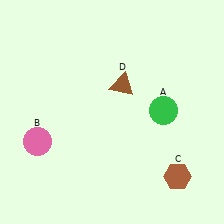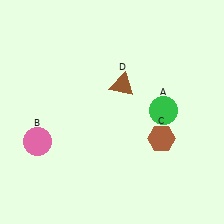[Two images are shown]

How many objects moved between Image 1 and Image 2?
1 object moved between the two images.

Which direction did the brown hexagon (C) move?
The brown hexagon (C) moved up.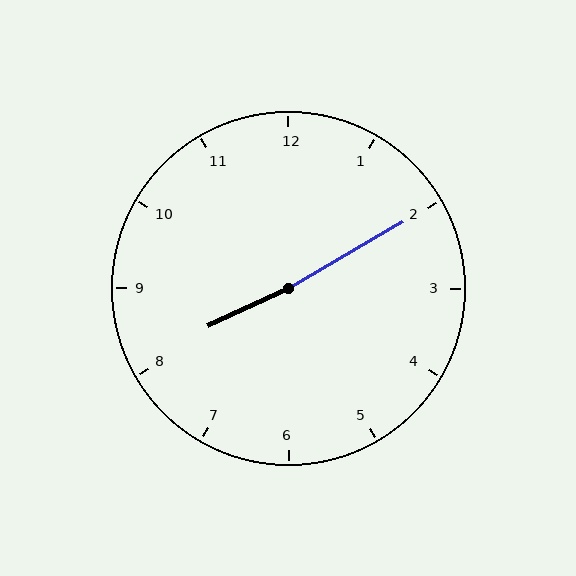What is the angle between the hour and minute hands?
Approximately 175 degrees.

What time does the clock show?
8:10.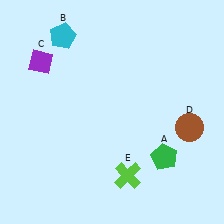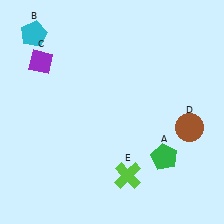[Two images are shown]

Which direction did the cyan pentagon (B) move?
The cyan pentagon (B) moved left.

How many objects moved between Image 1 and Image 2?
1 object moved between the two images.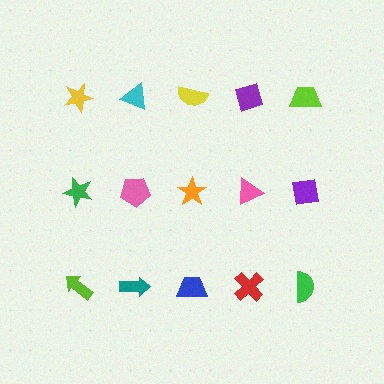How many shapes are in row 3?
5 shapes.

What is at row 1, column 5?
A lime trapezoid.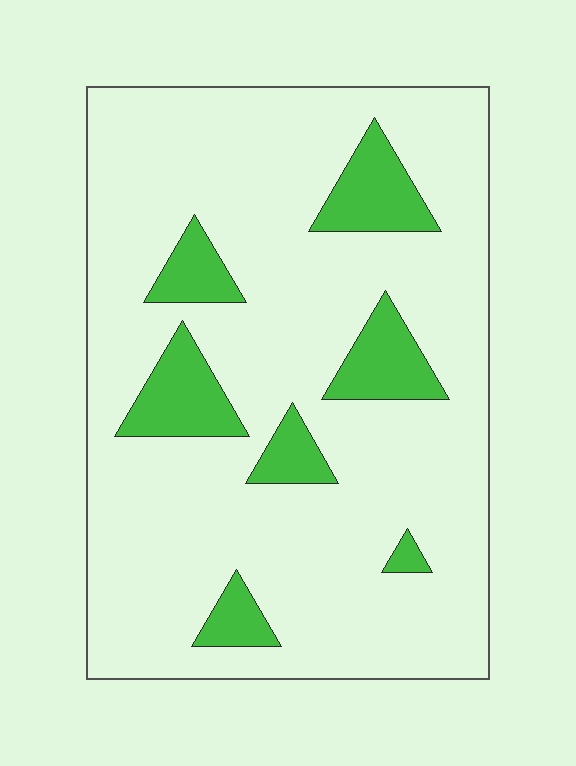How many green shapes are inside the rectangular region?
7.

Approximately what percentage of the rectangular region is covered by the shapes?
Approximately 15%.